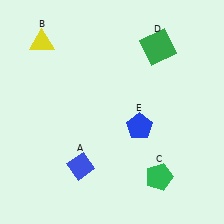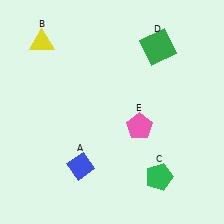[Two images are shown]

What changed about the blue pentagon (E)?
In Image 1, E is blue. In Image 2, it changed to pink.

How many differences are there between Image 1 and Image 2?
There is 1 difference between the two images.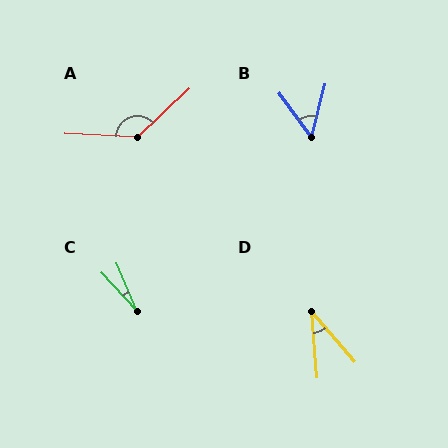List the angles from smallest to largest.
C (20°), D (36°), B (50°), A (134°).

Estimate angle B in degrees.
Approximately 50 degrees.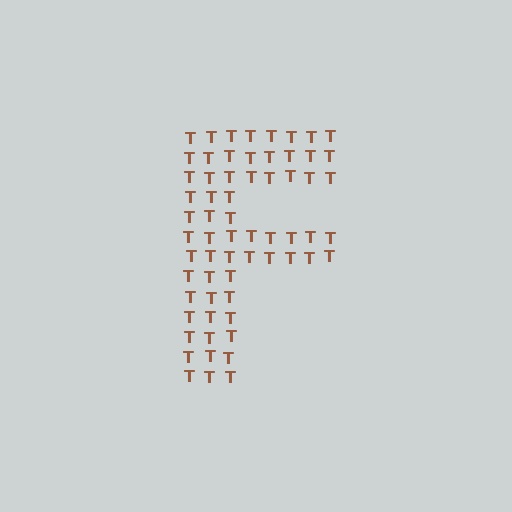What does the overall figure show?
The overall figure shows the letter F.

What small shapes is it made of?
It is made of small letter T's.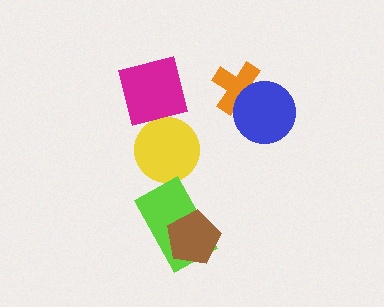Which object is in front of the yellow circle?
The magenta square is in front of the yellow circle.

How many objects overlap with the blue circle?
1 object overlaps with the blue circle.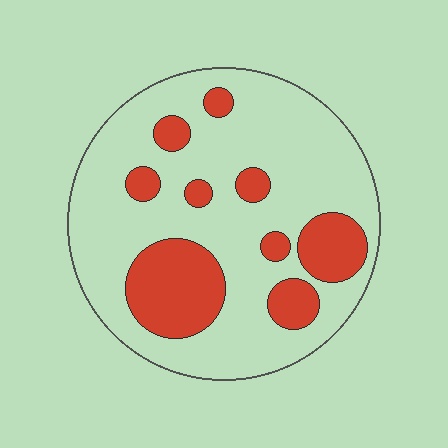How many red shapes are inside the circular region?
9.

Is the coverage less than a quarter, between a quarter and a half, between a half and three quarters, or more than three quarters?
Between a quarter and a half.